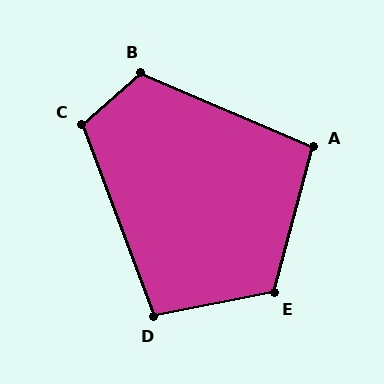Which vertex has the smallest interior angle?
A, at approximately 98 degrees.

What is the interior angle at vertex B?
Approximately 116 degrees (obtuse).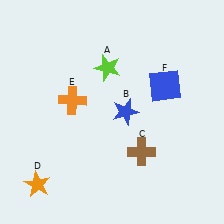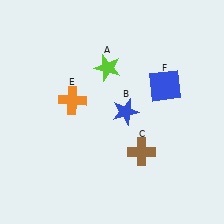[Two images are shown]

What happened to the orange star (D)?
The orange star (D) was removed in Image 2. It was in the bottom-left area of Image 1.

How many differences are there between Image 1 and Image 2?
There is 1 difference between the two images.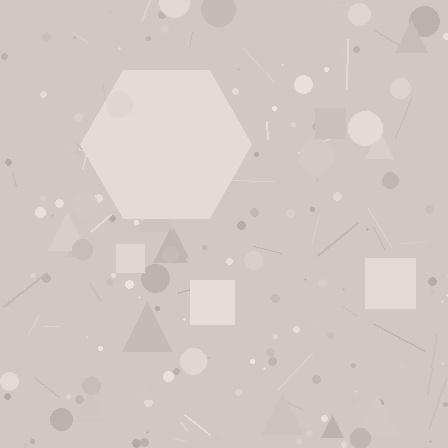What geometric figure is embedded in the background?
A hexagon is embedded in the background.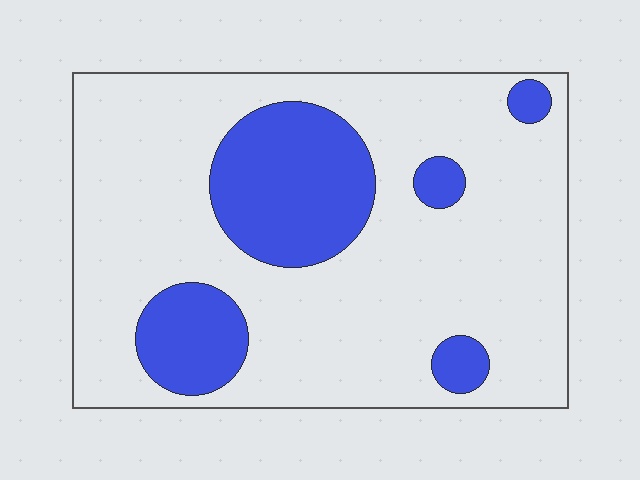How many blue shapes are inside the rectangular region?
5.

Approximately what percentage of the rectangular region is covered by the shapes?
Approximately 25%.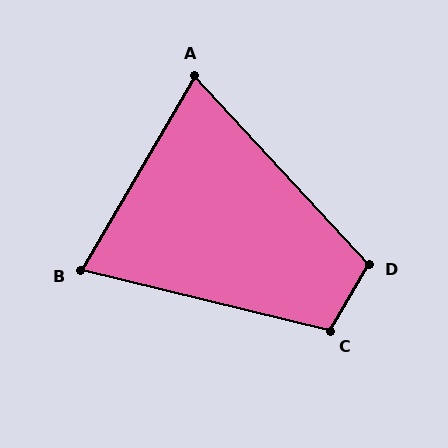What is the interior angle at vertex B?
Approximately 73 degrees (acute).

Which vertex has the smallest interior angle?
A, at approximately 73 degrees.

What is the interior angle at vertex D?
Approximately 107 degrees (obtuse).